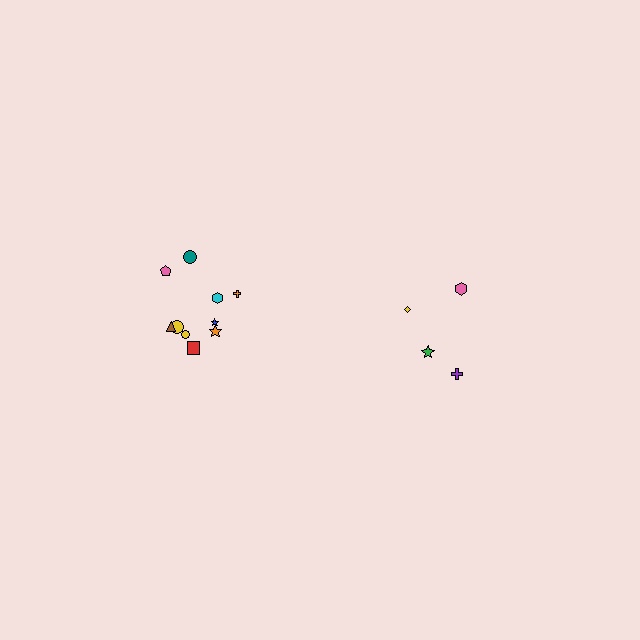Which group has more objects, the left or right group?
The left group.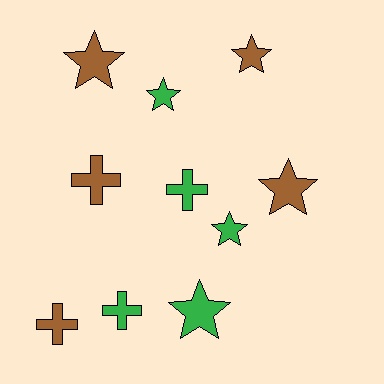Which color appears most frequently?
Brown, with 5 objects.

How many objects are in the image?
There are 10 objects.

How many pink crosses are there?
There are no pink crosses.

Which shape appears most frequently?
Star, with 6 objects.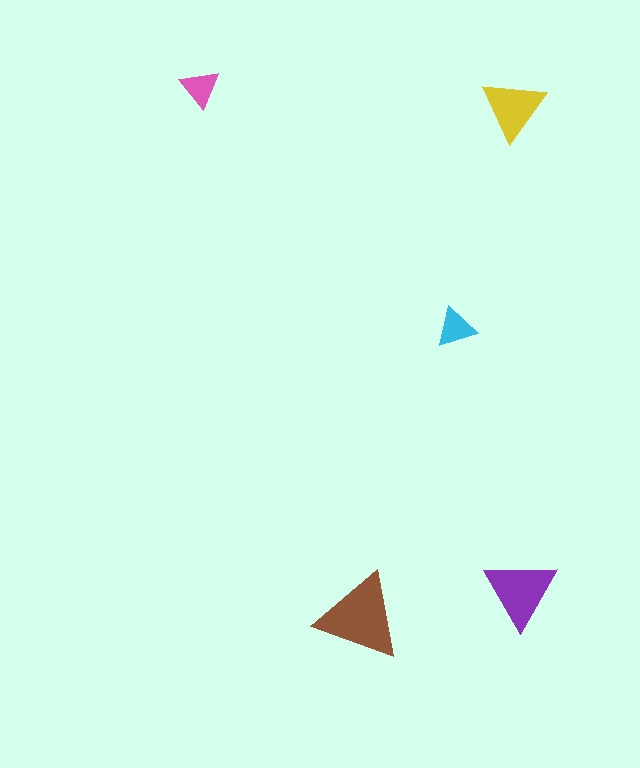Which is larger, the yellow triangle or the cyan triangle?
The yellow one.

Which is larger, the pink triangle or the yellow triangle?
The yellow one.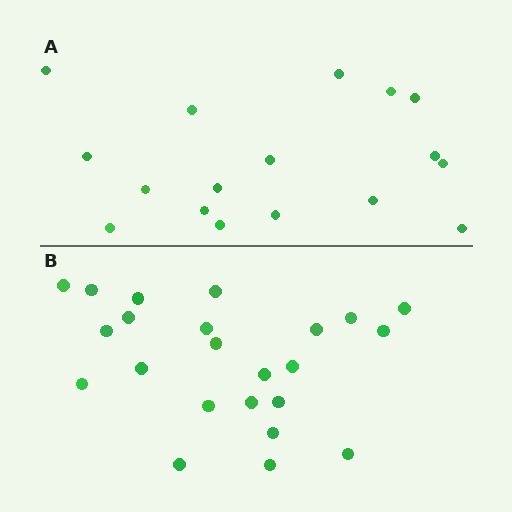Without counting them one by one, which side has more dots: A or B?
Region B (the bottom region) has more dots.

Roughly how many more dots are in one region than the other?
Region B has about 6 more dots than region A.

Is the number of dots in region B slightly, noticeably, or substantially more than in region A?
Region B has noticeably more, but not dramatically so. The ratio is roughly 1.4 to 1.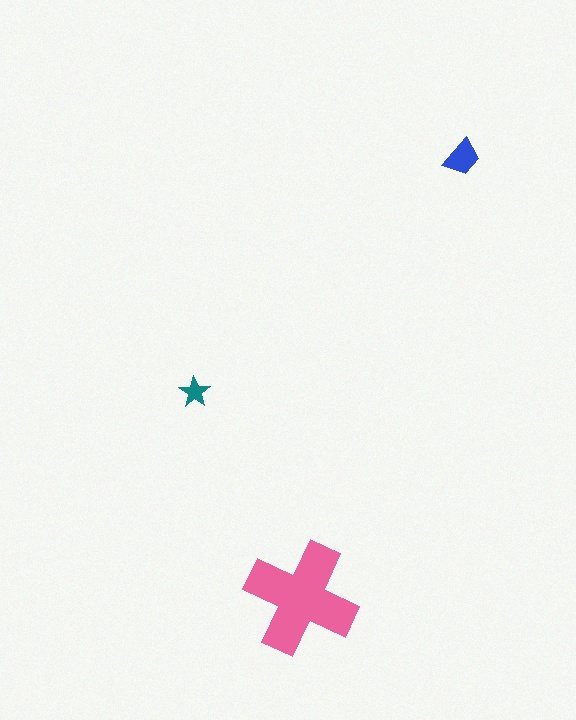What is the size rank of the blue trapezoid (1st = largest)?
2nd.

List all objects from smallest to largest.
The teal star, the blue trapezoid, the pink cross.